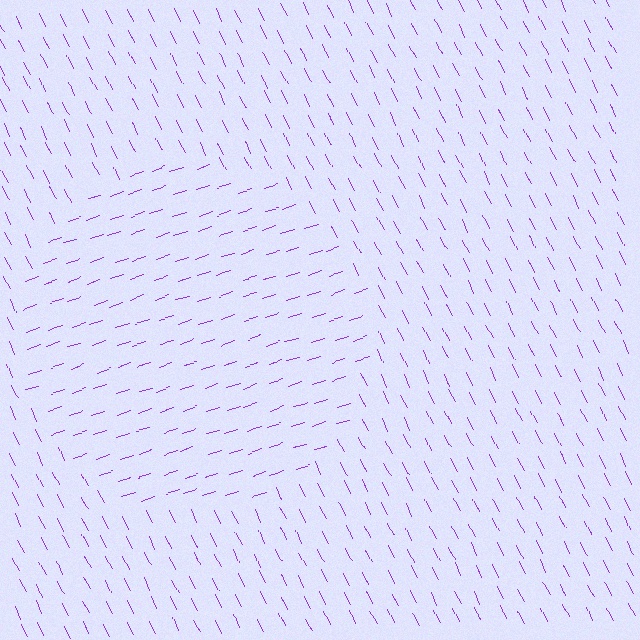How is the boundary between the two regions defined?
The boundary is defined purely by a change in line orientation (approximately 82 degrees difference). All lines are the same color and thickness.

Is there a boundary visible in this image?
Yes, there is a texture boundary formed by a change in line orientation.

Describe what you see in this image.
The image is filled with small purple line segments. A circle region in the image has lines oriented differently from the surrounding lines, creating a visible texture boundary.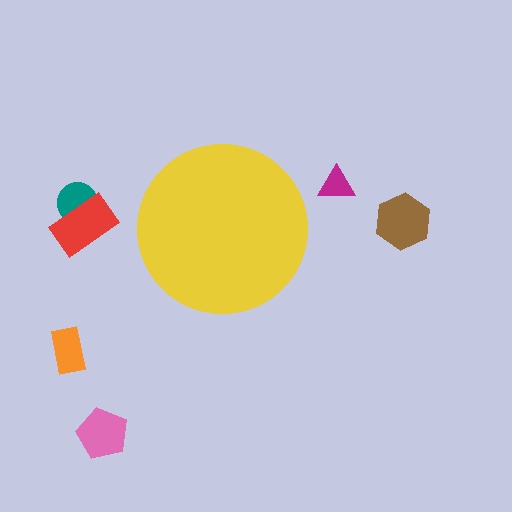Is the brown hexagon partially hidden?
No, the brown hexagon is fully visible.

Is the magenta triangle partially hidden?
No, the magenta triangle is fully visible.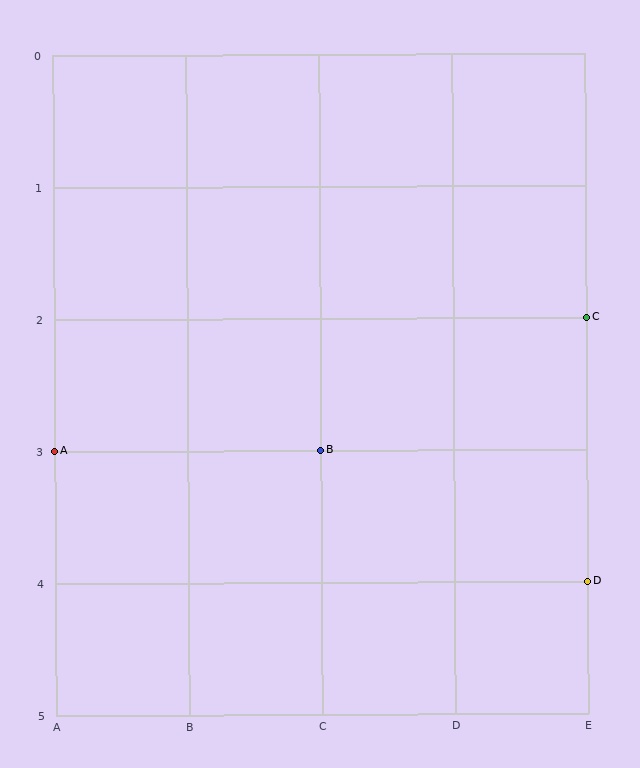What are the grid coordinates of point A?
Point A is at grid coordinates (A, 3).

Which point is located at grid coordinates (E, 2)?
Point C is at (E, 2).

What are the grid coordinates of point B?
Point B is at grid coordinates (C, 3).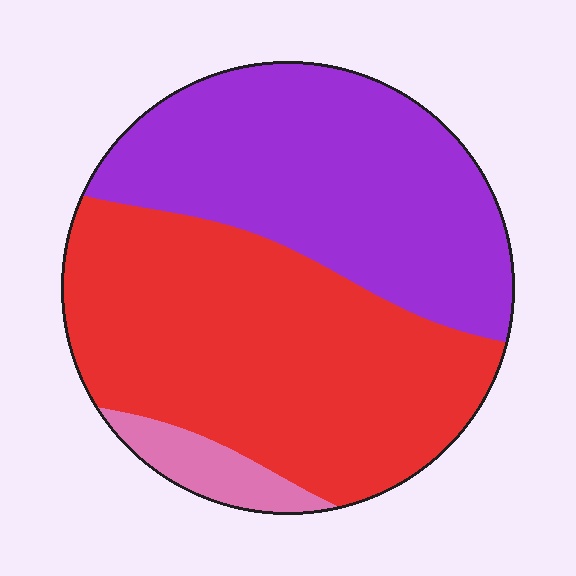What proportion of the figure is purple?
Purple covers around 40% of the figure.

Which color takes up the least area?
Pink, at roughly 5%.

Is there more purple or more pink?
Purple.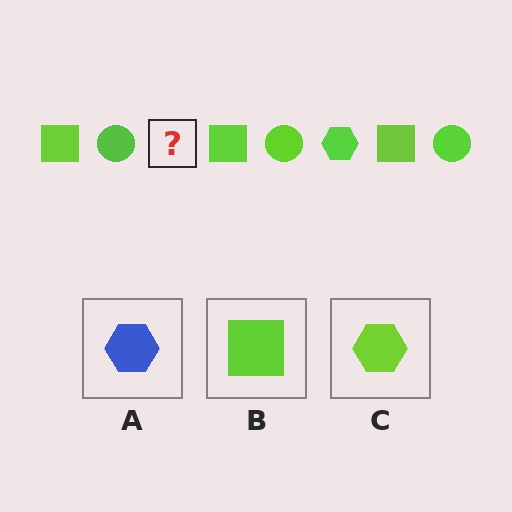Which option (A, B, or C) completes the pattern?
C.